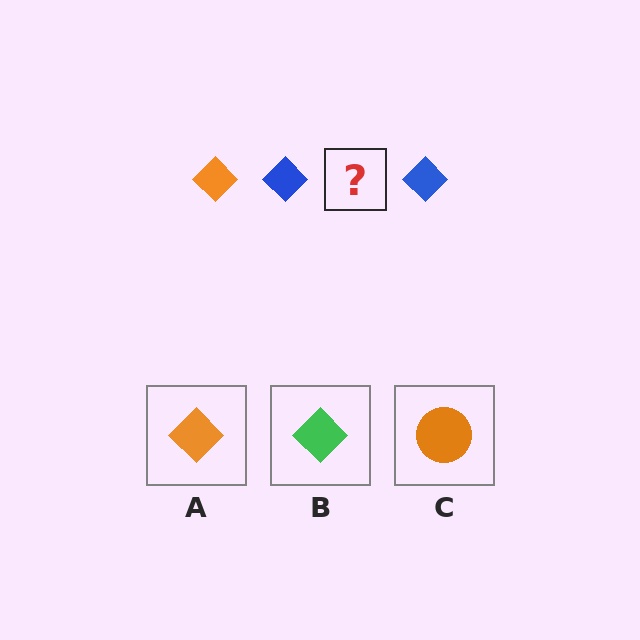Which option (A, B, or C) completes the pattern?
A.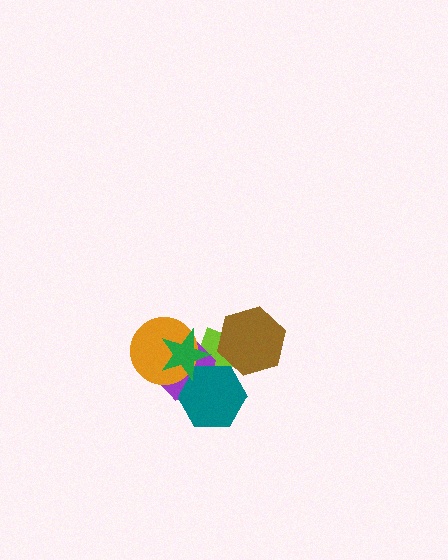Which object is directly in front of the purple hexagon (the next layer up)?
The teal hexagon is directly in front of the purple hexagon.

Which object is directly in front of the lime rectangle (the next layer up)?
The purple hexagon is directly in front of the lime rectangle.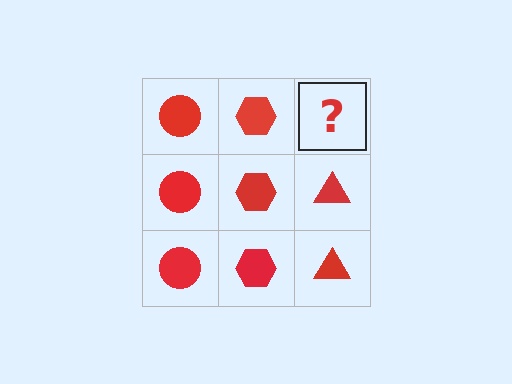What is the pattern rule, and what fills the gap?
The rule is that each column has a consistent shape. The gap should be filled with a red triangle.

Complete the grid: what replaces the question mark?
The question mark should be replaced with a red triangle.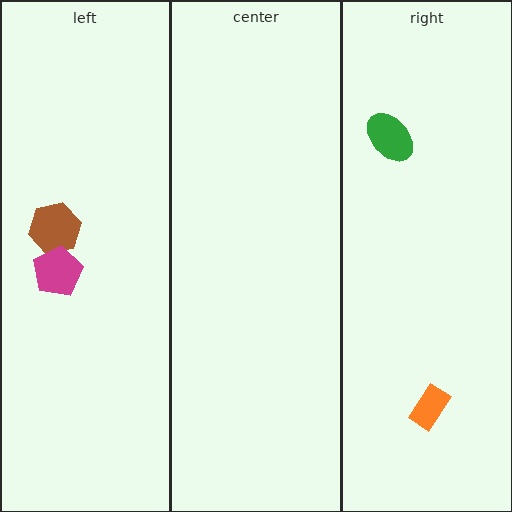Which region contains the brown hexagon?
The left region.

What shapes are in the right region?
The orange rectangle, the green ellipse.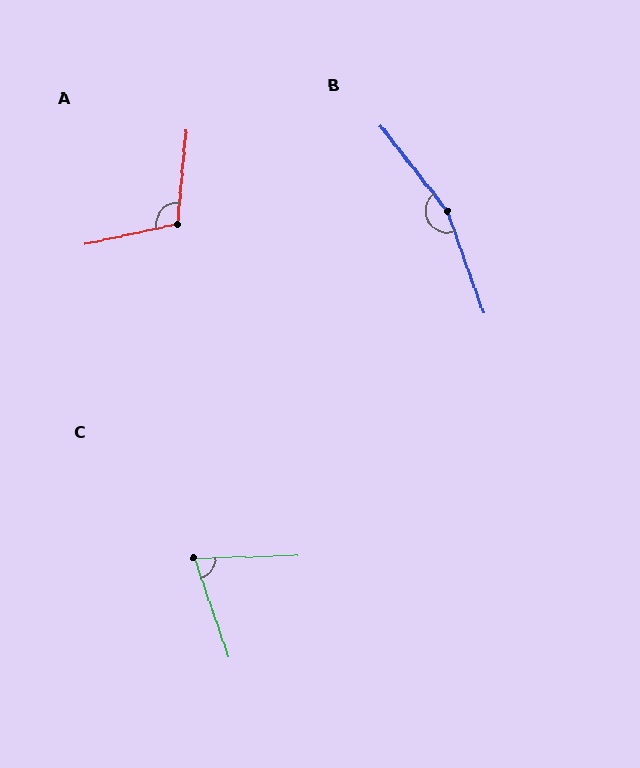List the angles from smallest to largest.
C (72°), A (108°), B (162°).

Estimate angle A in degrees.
Approximately 108 degrees.